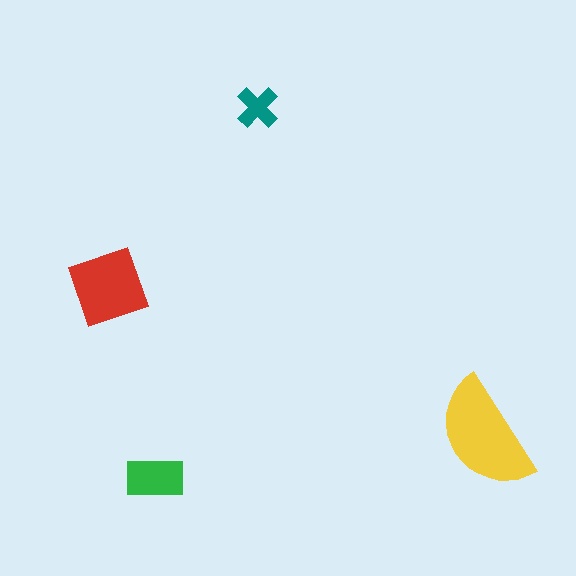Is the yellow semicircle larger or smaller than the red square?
Larger.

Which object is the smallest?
The teal cross.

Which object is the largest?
The yellow semicircle.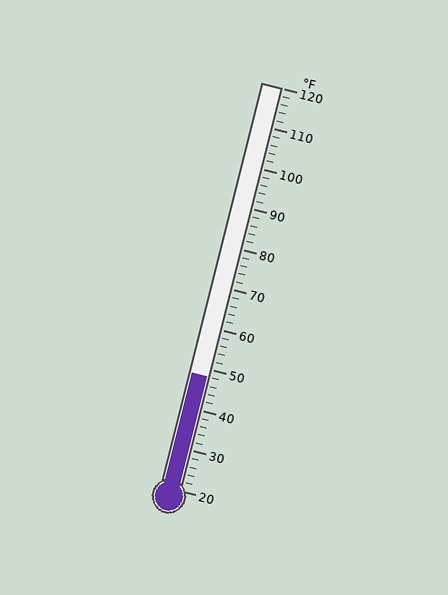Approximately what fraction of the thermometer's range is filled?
The thermometer is filled to approximately 30% of its range.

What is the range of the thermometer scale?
The thermometer scale ranges from 20°F to 120°F.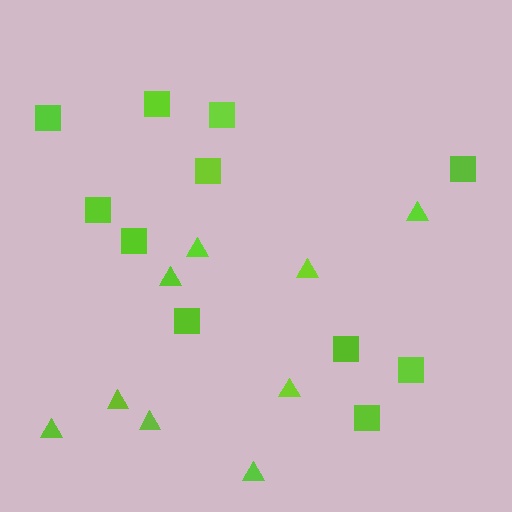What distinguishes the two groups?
There are 2 groups: one group of triangles (9) and one group of squares (11).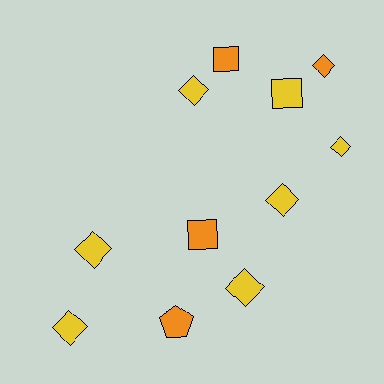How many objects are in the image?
There are 11 objects.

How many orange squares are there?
There are 2 orange squares.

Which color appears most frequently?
Yellow, with 7 objects.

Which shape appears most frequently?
Diamond, with 7 objects.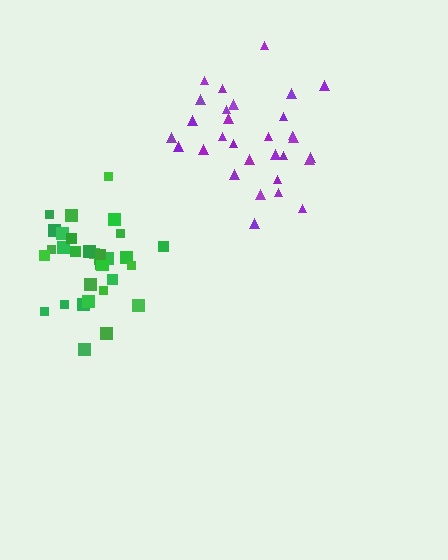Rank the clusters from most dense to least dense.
green, purple.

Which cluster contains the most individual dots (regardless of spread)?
Green (33).